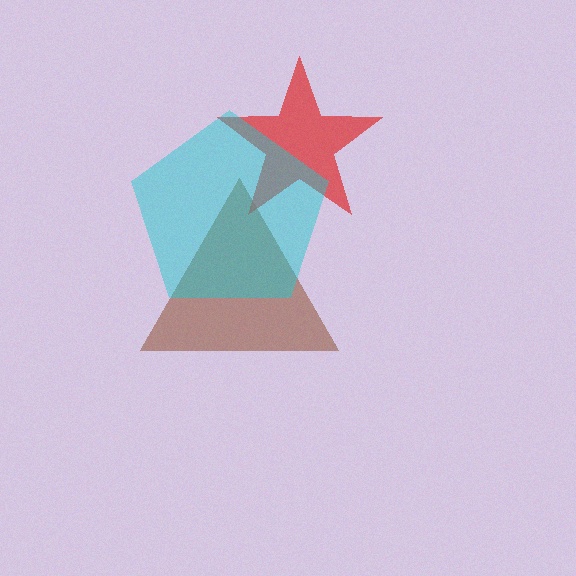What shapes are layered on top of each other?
The layered shapes are: a brown triangle, a red star, a cyan pentagon.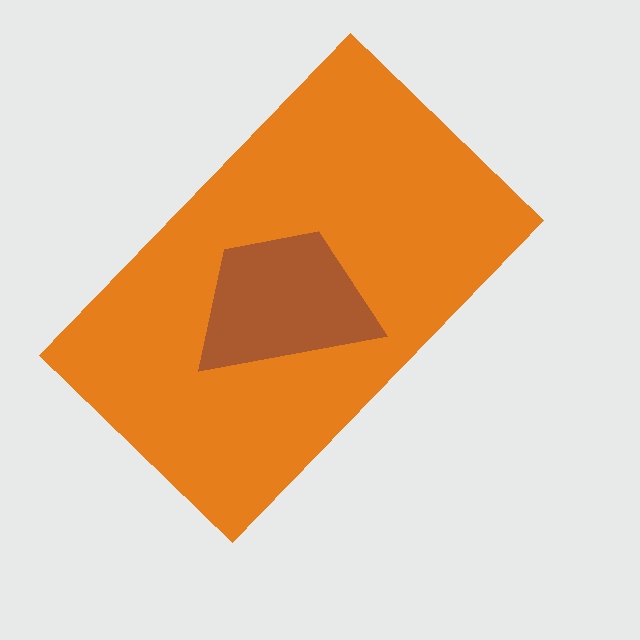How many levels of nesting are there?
2.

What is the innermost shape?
The brown trapezoid.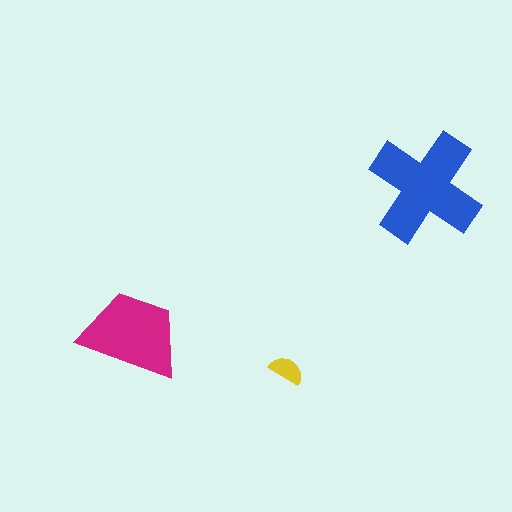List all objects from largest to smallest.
The blue cross, the magenta trapezoid, the yellow semicircle.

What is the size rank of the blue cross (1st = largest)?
1st.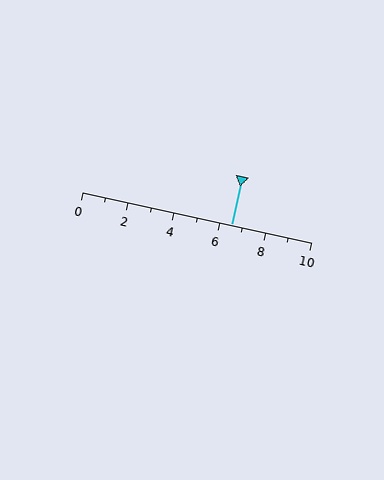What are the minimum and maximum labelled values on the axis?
The axis runs from 0 to 10.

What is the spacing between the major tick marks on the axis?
The major ticks are spaced 2 apart.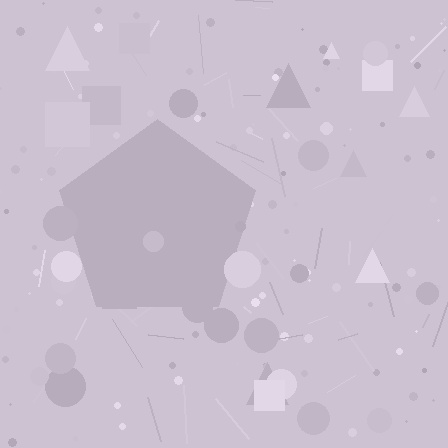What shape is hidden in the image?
A pentagon is hidden in the image.